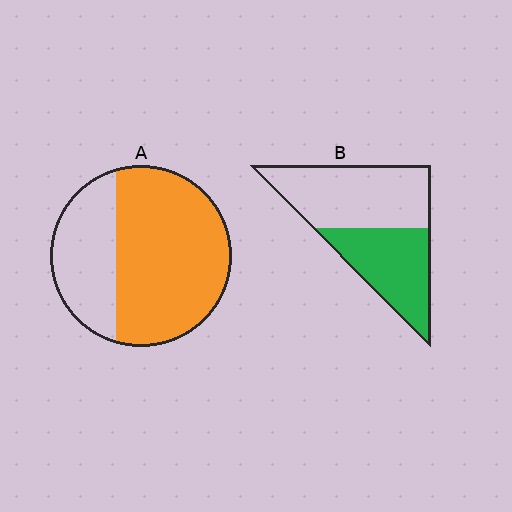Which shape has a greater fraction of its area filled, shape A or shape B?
Shape A.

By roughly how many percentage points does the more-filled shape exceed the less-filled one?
By roughly 25 percentage points (A over B).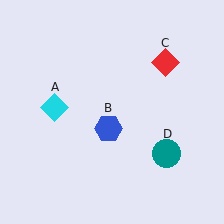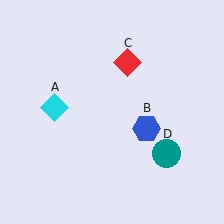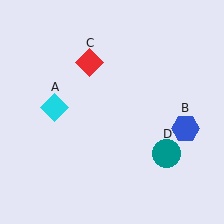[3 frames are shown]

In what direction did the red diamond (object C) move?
The red diamond (object C) moved left.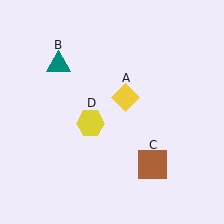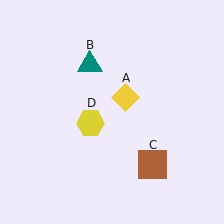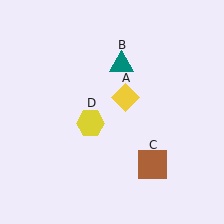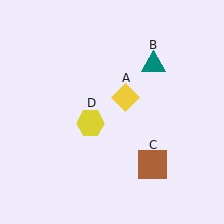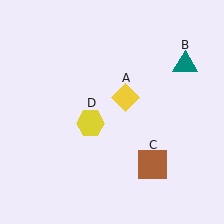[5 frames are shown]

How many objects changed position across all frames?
1 object changed position: teal triangle (object B).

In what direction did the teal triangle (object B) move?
The teal triangle (object B) moved right.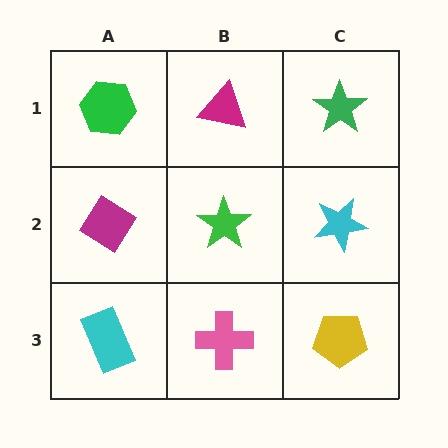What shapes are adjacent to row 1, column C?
A cyan star (row 2, column C), a magenta triangle (row 1, column B).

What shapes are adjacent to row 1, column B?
A green star (row 2, column B), a green hexagon (row 1, column A), a green star (row 1, column C).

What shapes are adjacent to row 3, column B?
A green star (row 2, column B), a cyan rectangle (row 3, column A), a yellow pentagon (row 3, column C).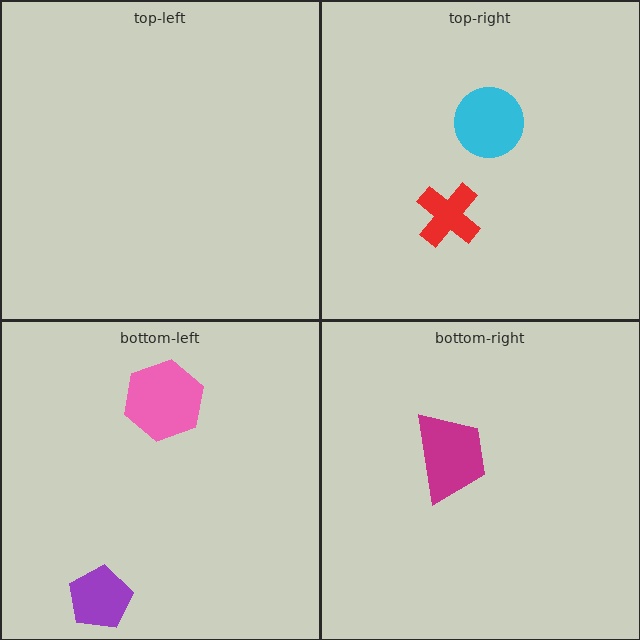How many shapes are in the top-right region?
2.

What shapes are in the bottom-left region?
The purple pentagon, the pink hexagon.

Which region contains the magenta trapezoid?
The bottom-right region.